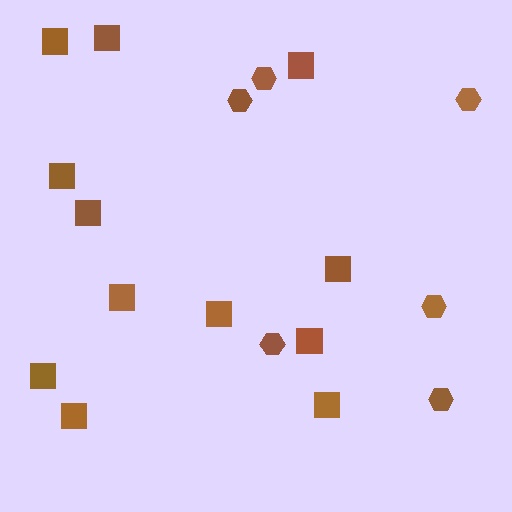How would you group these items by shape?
There are 2 groups: one group of squares (12) and one group of hexagons (6).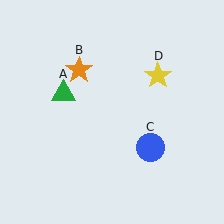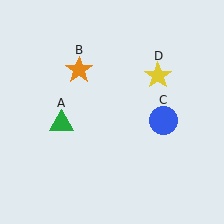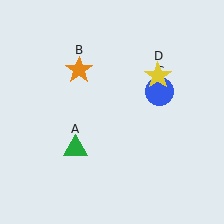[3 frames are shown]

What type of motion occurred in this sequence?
The green triangle (object A), blue circle (object C) rotated counterclockwise around the center of the scene.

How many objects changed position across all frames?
2 objects changed position: green triangle (object A), blue circle (object C).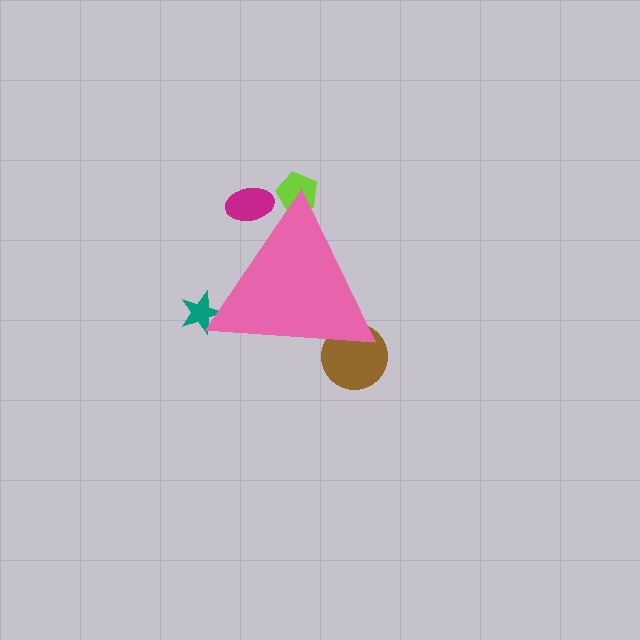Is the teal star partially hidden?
Yes, the teal star is partially hidden behind the pink triangle.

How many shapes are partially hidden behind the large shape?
4 shapes are partially hidden.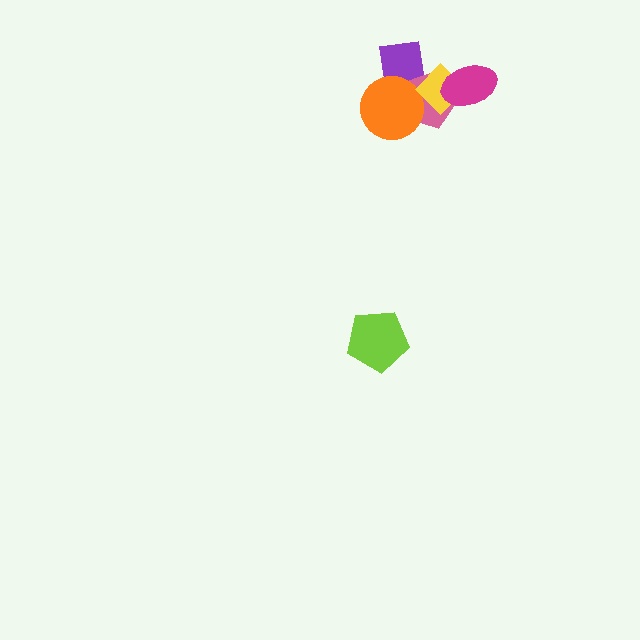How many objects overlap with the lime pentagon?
0 objects overlap with the lime pentagon.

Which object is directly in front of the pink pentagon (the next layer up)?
The orange circle is directly in front of the pink pentagon.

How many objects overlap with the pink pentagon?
4 objects overlap with the pink pentagon.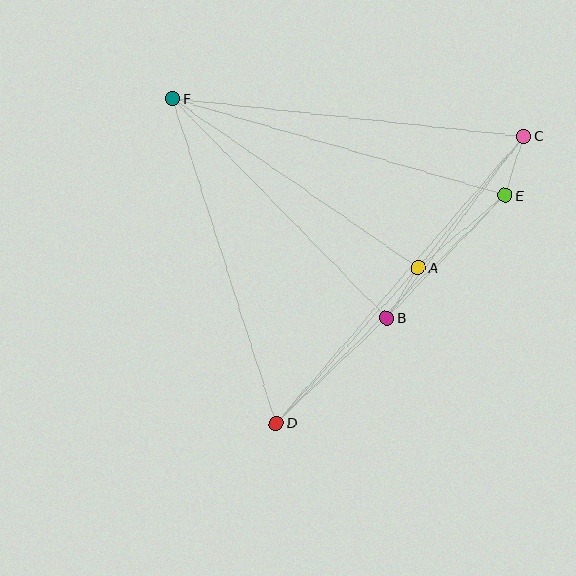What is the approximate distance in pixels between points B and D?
The distance between B and D is approximately 153 pixels.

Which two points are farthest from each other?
Points C and D are farthest from each other.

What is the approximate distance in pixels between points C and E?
The distance between C and E is approximately 61 pixels.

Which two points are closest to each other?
Points A and B are closest to each other.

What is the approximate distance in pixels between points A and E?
The distance between A and E is approximately 113 pixels.